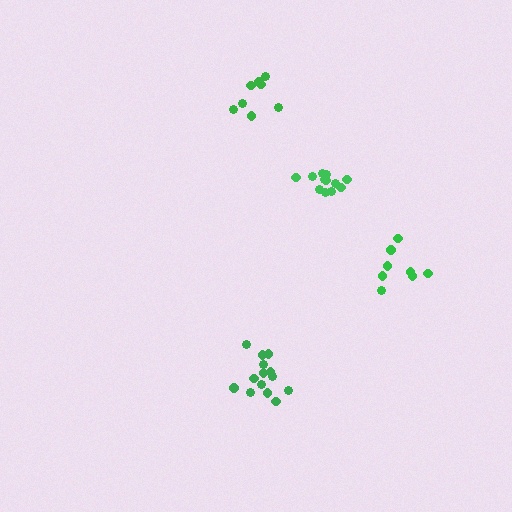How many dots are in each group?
Group 1: 12 dots, Group 2: 8 dots, Group 3: 14 dots, Group 4: 8 dots (42 total).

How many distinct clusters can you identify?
There are 4 distinct clusters.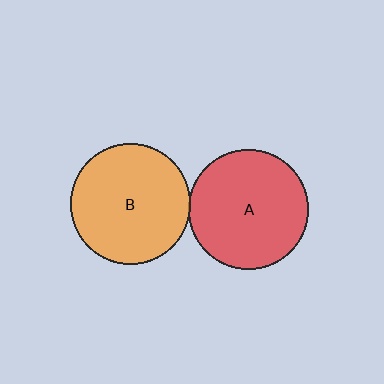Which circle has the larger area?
Circle A (red).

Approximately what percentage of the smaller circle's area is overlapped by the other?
Approximately 5%.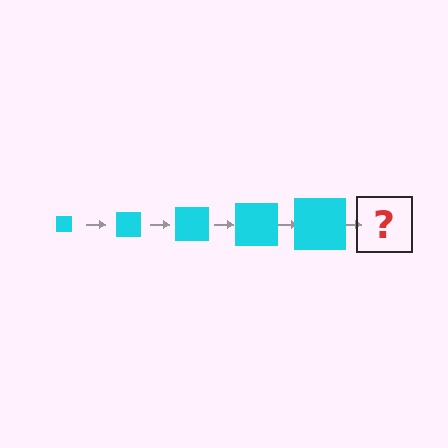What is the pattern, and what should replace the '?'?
The pattern is that the square gets progressively larger each step. The '?' should be a cyan square, larger than the previous one.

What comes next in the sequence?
The next element should be a cyan square, larger than the previous one.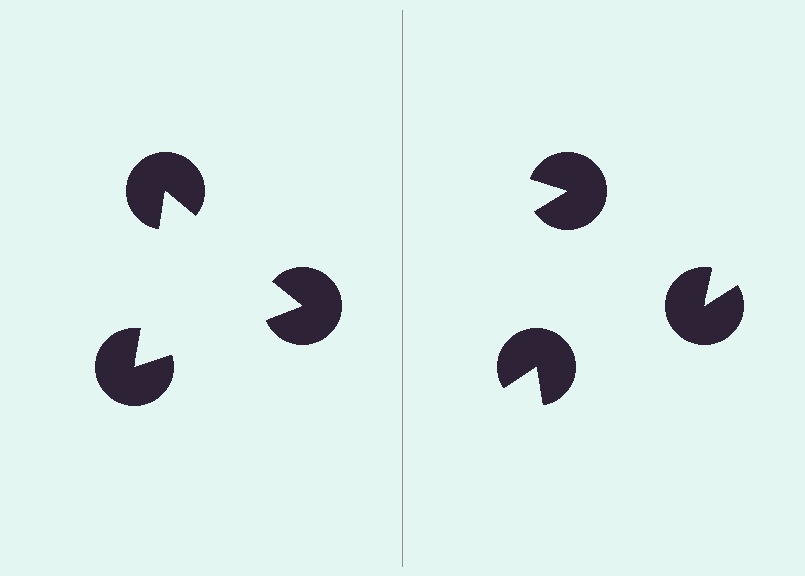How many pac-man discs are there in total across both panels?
6 — 3 on each side.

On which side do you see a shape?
An illusory triangle appears on the left side. On the right side the wedge cuts are rotated, so no coherent shape forms.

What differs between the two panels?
The pac-man discs are positioned identically on both sides; only the wedge orientations differ. On the left they align to a triangle; on the right they are misaligned.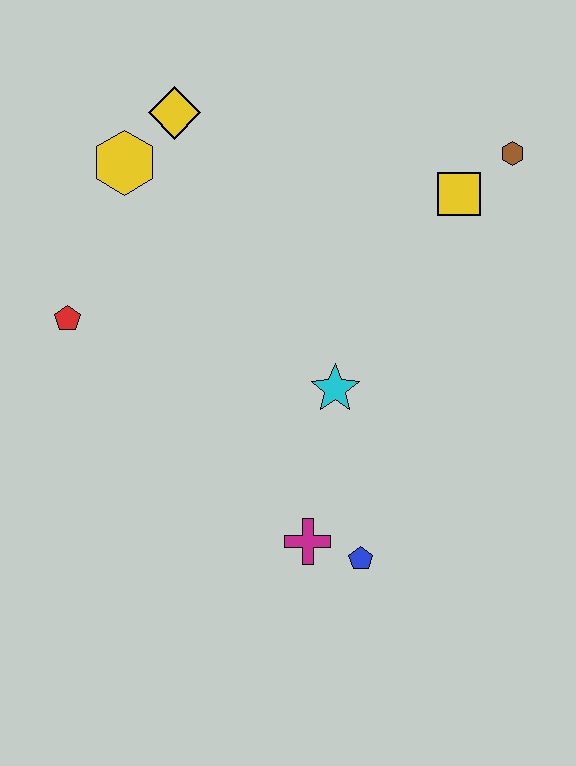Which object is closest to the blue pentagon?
The magenta cross is closest to the blue pentagon.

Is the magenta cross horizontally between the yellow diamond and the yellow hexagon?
No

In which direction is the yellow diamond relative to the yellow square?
The yellow diamond is to the left of the yellow square.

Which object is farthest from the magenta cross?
The yellow diamond is farthest from the magenta cross.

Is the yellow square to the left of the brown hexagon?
Yes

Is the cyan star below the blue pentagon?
No